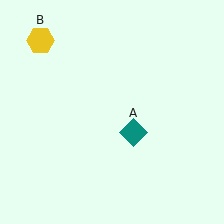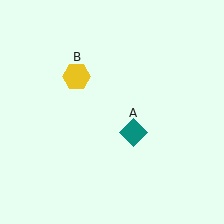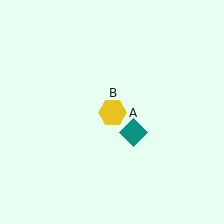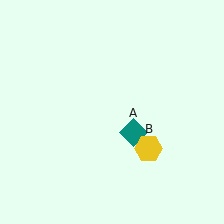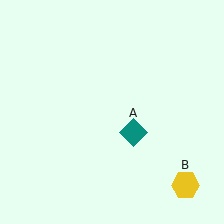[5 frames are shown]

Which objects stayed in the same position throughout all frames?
Teal diamond (object A) remained stationary.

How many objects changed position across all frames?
1 object changed position: yellow hexagon (object B).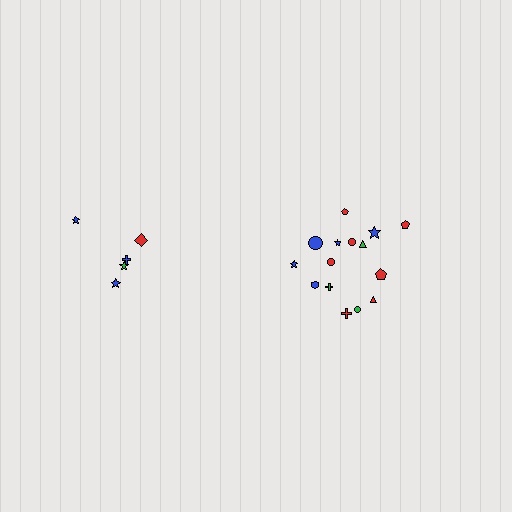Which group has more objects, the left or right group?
The right group.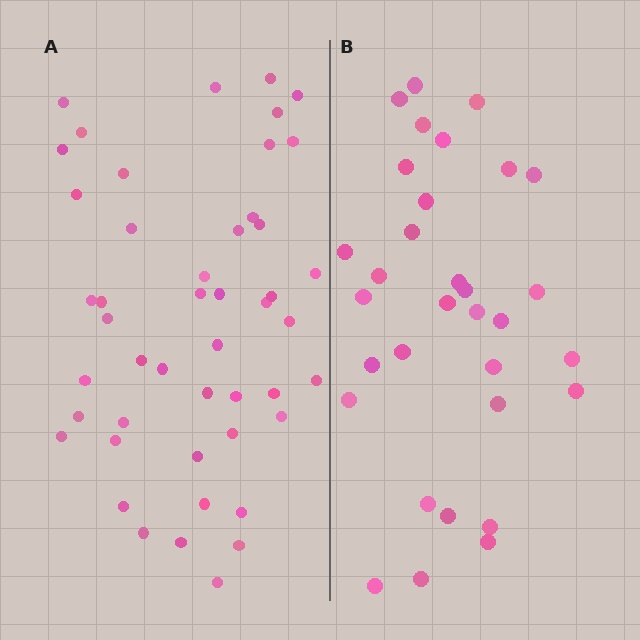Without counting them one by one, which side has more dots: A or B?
Region A (the left region) has more dots.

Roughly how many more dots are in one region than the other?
Region A has approximately 15 more dots than region B.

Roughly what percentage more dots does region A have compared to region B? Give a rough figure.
About 45% more.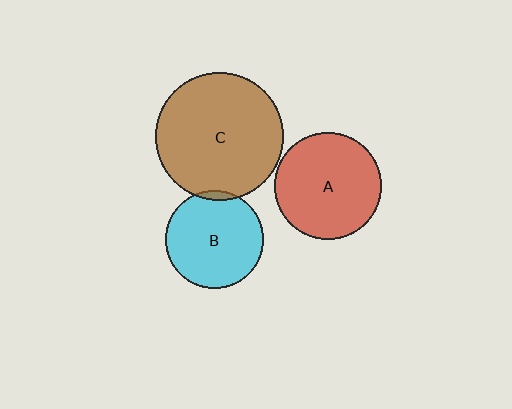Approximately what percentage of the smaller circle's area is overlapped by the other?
Approximately 5%.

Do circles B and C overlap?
Yes.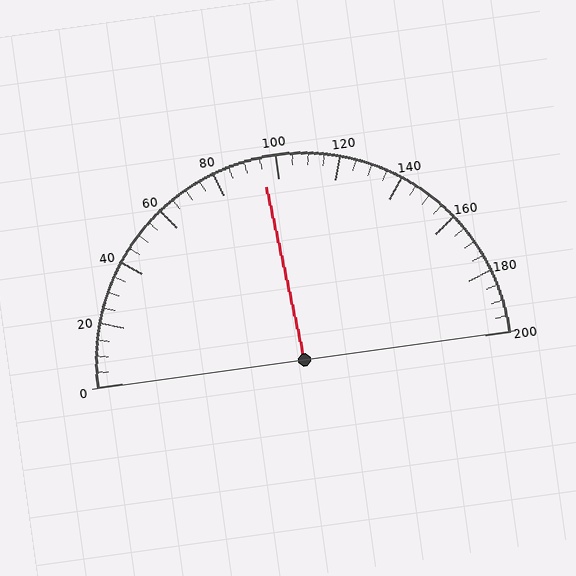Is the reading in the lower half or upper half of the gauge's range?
The reading is in the lower half of the range (0 to 200).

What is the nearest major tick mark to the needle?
The nearest major tick mark is 100.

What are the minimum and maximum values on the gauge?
The gauge ranges from 0 to 200.